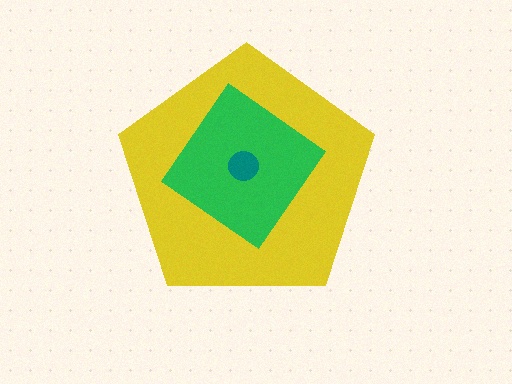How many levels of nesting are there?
3.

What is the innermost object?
The teal circle.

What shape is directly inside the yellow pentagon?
The green diamond.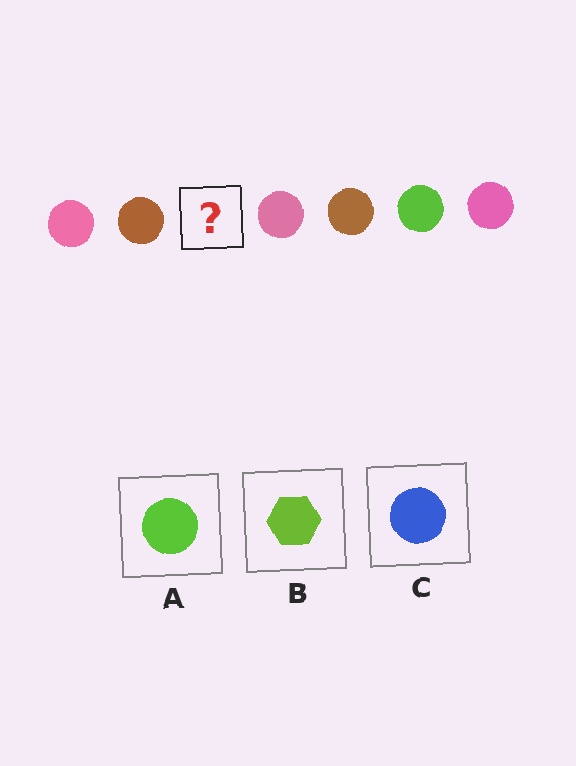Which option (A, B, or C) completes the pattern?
A.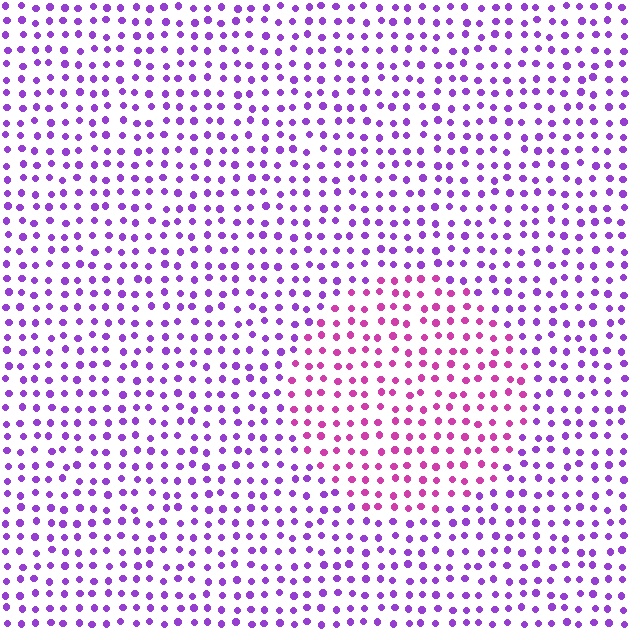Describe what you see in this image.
The image is filled with small purple elements in a uniform arrangement. A circle-shaped region is visible where the elements are tinted to a slightly different hue, forming a subtle color boundary.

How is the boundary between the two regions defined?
The boundary is defined purely by a slight shift in hue (about 40 degrees). Spacing, size, and orientation are identical on both sides.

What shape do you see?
I see a circle.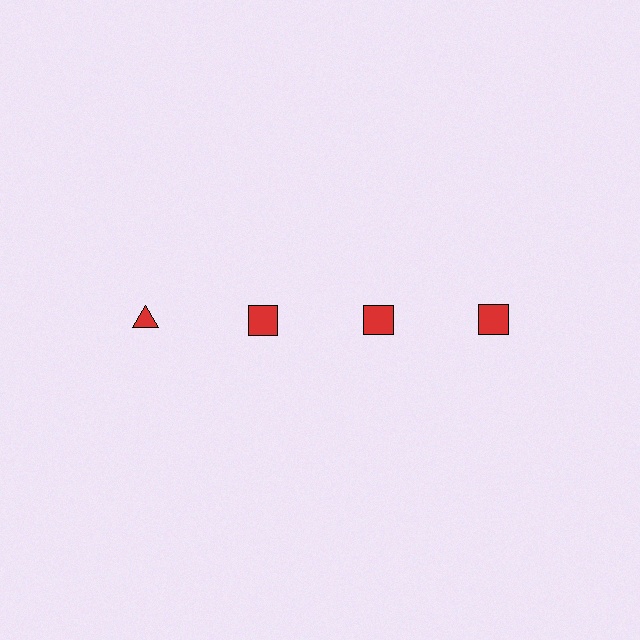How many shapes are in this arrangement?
There are 4 shapes arranged in a grid pattern.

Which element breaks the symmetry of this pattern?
The red triangle in the top row, leftmost column breaks the symmetry. All other shapes are red squares.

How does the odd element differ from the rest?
It has a different shape: triangle instead of square.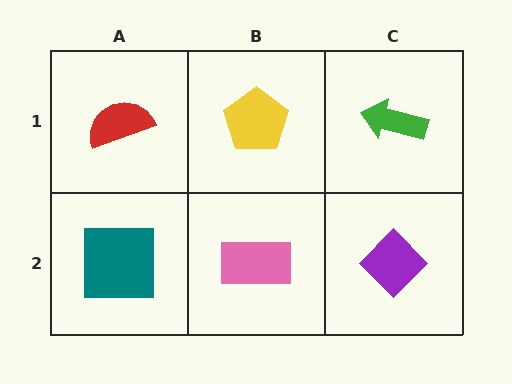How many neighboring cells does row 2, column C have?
2.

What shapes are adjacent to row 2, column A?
A red semicircle (row 1, column A), a pink rectangle (row 2, column B).